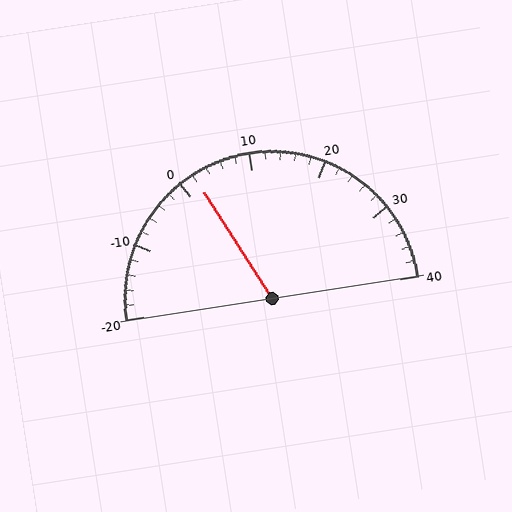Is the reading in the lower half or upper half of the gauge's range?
The reading is in the lower half of the range (-20 to 40).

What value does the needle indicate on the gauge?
The needle indicates approximately 2.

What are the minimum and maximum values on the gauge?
The gauge ranges from -20 to 40.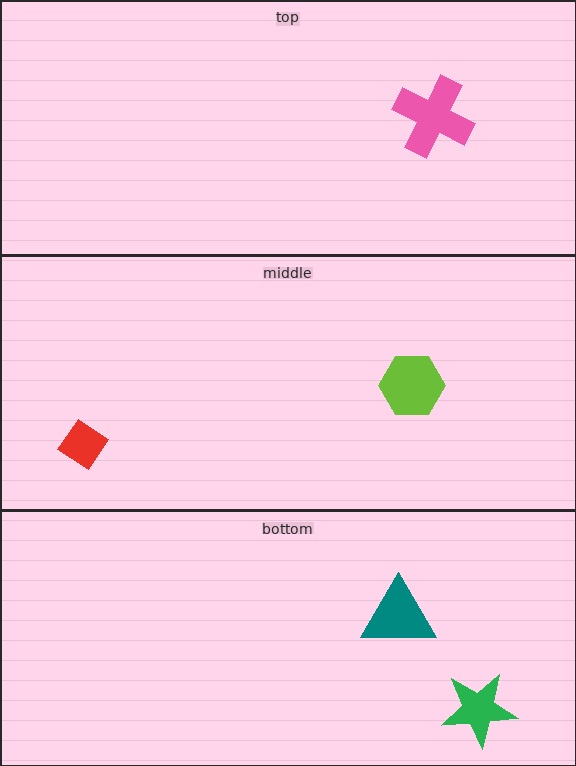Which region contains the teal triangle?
The bottom region.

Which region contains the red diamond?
The middle region.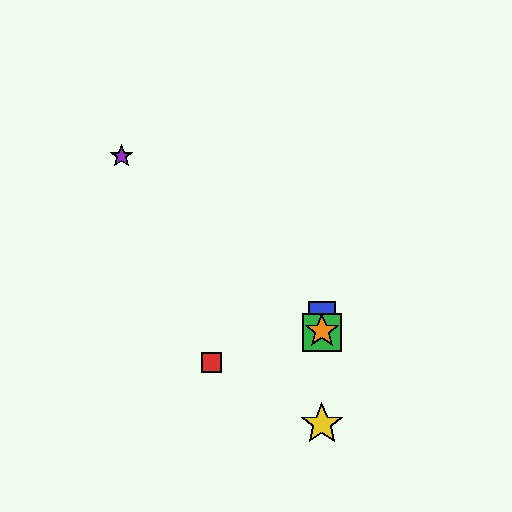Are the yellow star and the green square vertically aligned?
Yes, both are at x≈322.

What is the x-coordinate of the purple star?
The purple star is at x≈122.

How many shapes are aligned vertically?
4 shapes (the blue square, the green square, the yellow star, the orange star) are aligned vertically.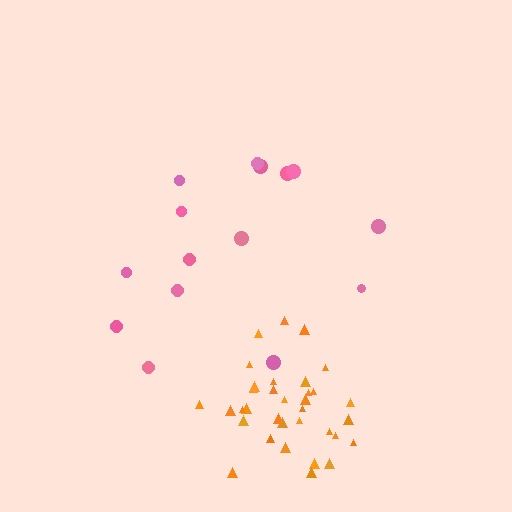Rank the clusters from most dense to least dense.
orange, pink.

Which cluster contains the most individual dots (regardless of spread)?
Orange (34).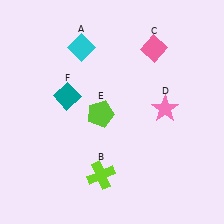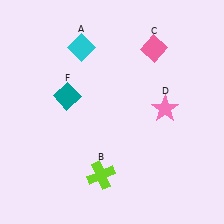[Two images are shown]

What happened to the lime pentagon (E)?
The lime pentagon (E) was removed in Image 2. It was in the bottom-left area of Image 1.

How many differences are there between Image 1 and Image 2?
There is 1 difference between the two images.